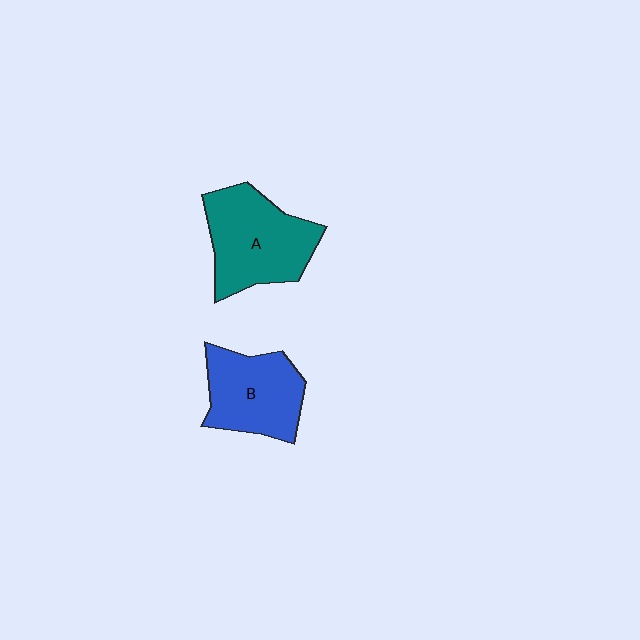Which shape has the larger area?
Shape A (teal).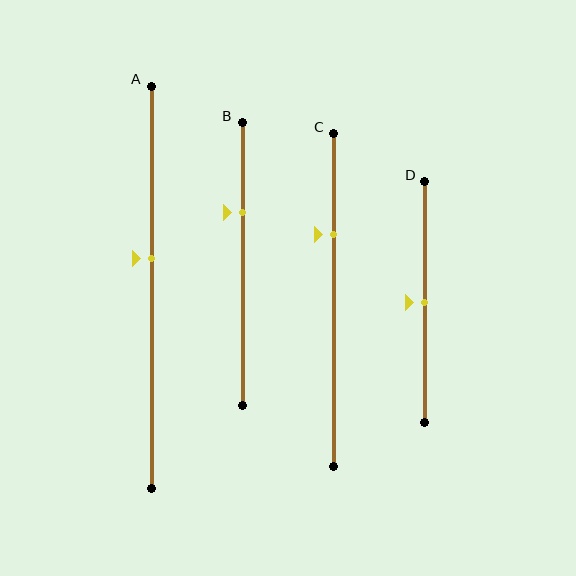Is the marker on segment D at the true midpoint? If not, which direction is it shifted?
Yes, the marker on segment D is at the true midpoint.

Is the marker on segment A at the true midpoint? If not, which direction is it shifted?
No, the marker on segment A is shifted upward by about 7% of the segment length.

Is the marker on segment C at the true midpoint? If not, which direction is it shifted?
No, the marker on segment C is shifted upward by about 20% of the segment length.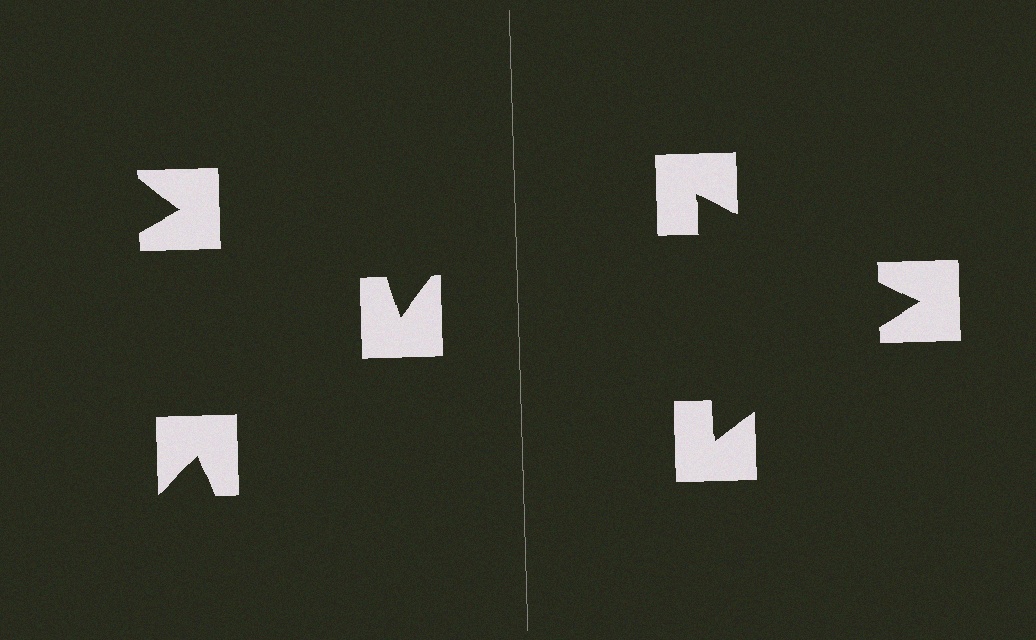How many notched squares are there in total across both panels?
6 — 3 on each side.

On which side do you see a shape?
An illusory triangle appears on the right side. On the left side the wedge cuts are rotated, so no coherent shape forms.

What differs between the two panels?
The notched squares are positioned identically on both sides; only the wedge orientations differ. On the right they align to a triangle; on the left they are misaligned.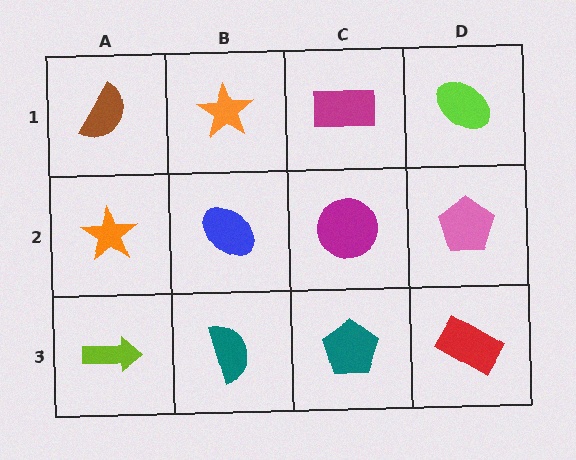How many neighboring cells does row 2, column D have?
3.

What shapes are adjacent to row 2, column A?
A brown semicircle (row 1, column A), a lime arrow (row 3, column A), a blue ellipse (row 2, column B).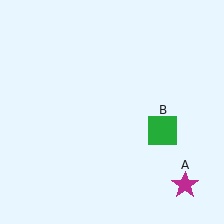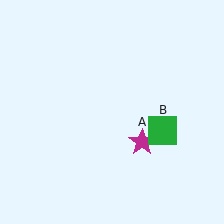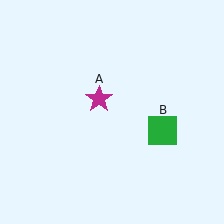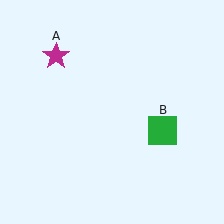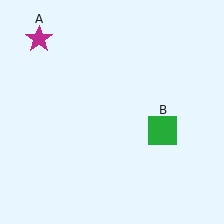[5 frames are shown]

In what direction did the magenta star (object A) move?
The magenta star (object A) moved up and to the left.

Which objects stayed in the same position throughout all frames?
Green square (object B) remained stationary.